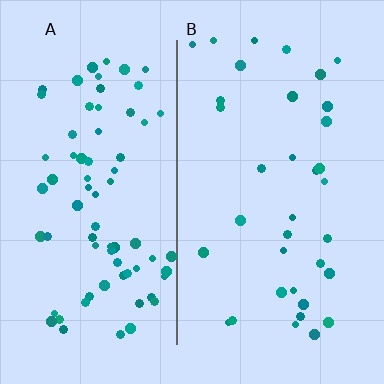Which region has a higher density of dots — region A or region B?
A (the left).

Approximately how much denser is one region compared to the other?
Approximately 2.2× — region A over region B.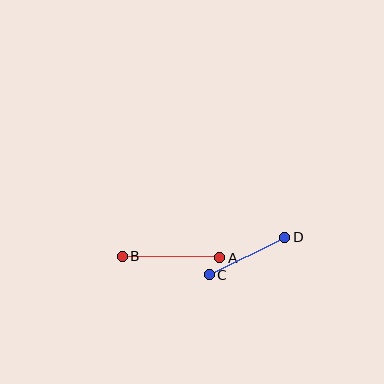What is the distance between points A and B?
The distance is approximately 97 pixels.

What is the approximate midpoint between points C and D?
The midpoint is at approximately (247, 256) pixels.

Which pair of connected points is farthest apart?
Points A and B are farthest apart.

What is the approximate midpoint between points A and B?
The midpoint is at approximately (171, 257) pixels.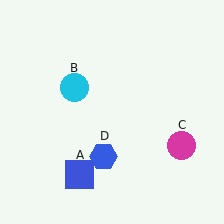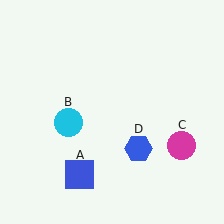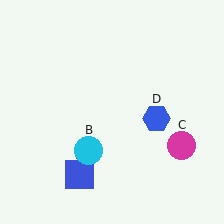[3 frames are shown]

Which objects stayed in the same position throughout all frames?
Blue square (object A) and magenta circle (object C) remained stationary.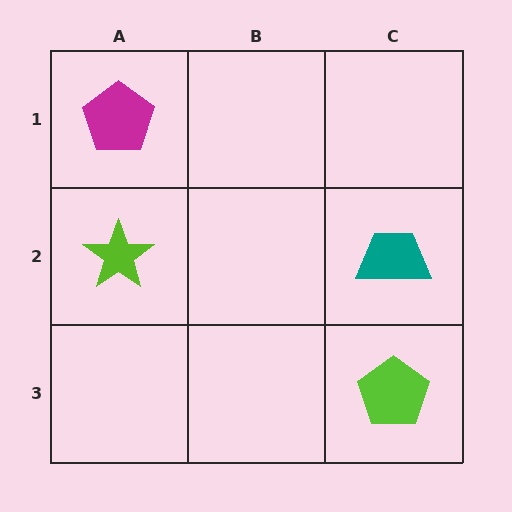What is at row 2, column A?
A lime star.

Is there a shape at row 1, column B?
No, that cell is empty.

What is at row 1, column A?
A magenta pentagon.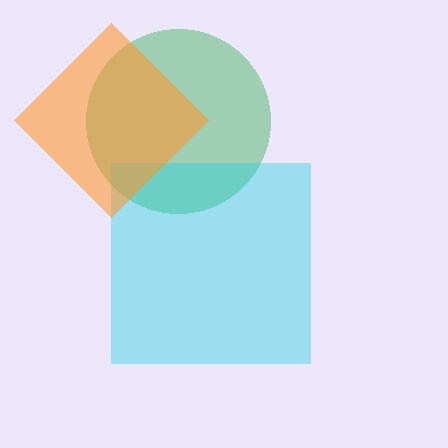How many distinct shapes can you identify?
There are 3 distinct shapes: a green circle, a cyan square, an orange diamond.